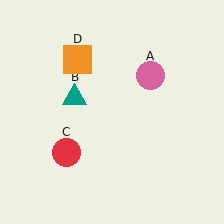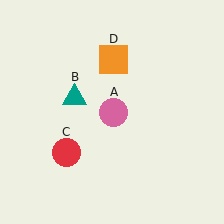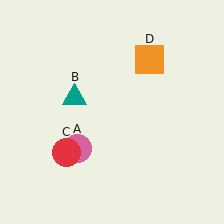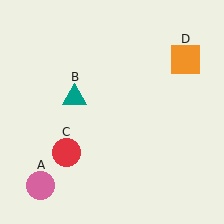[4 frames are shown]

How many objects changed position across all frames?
2 objects changed position: pink circle (object A), orange square (object D).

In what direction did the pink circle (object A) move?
The pink circle (object A) moved down and to the left.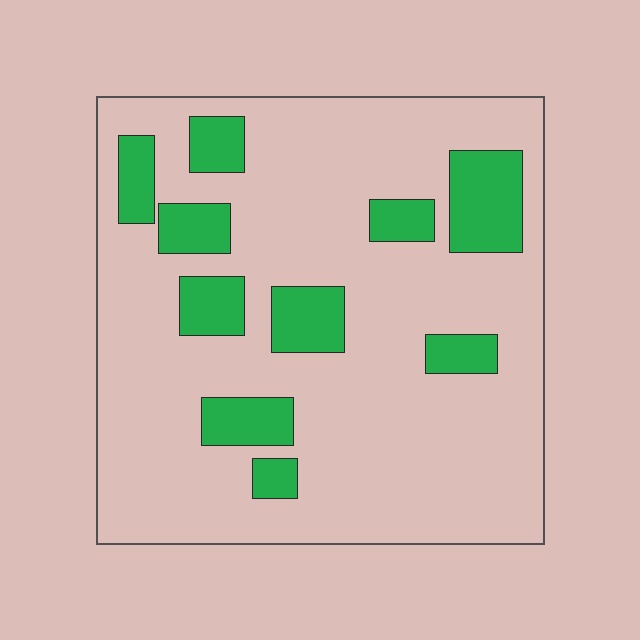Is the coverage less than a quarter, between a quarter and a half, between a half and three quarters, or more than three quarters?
Less than a quarter.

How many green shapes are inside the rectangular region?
10.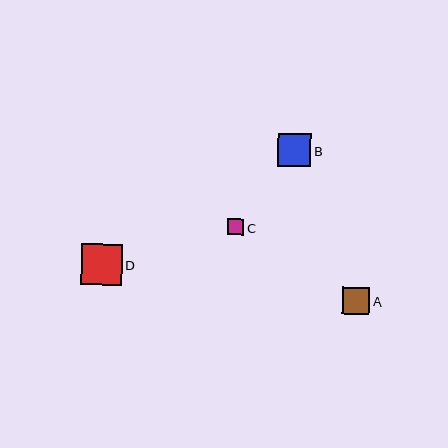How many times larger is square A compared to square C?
Square A is approximately 1.7 times the size of square C.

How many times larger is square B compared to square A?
Square B is approximately 1.2 times the size of square A.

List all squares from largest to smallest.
From largest to smallest: D, B, A, C.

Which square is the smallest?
Square C is the smallest with a size of approximately 16 pixels.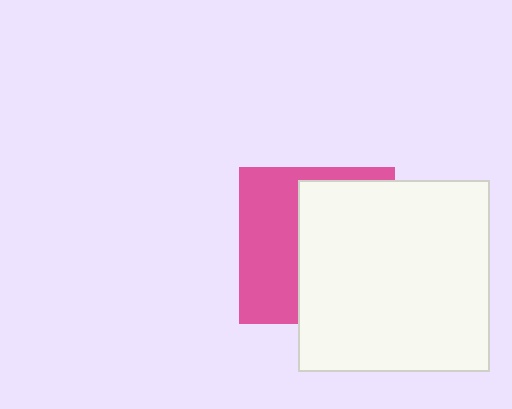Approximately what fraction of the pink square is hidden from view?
Roughly 58% of the pink square is hidden behind the white square.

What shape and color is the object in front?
The object in front is a white square.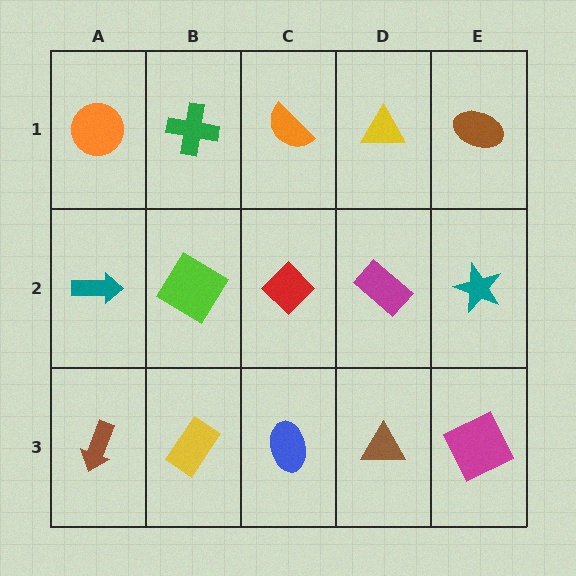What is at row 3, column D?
A brown triangle.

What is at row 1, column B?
A green cross.